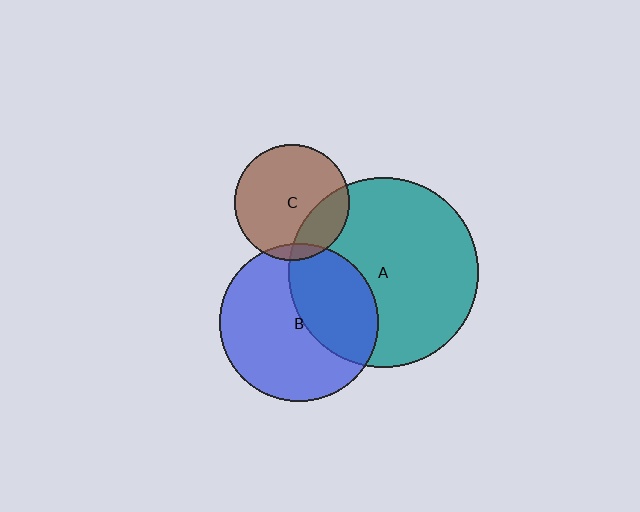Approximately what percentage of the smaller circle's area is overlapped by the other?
Approximately 25%.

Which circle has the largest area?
Circle A (teal).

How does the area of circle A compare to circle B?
Approximately 1.4 times.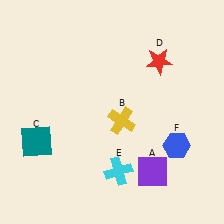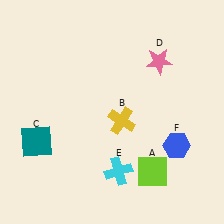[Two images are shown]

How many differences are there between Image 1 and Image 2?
There are 2 differences between the two images.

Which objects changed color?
A changed from purple to lime. D changed from red to pink.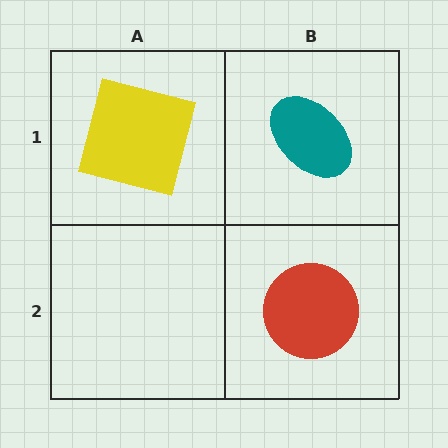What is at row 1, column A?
A yellow square.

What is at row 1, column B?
A teal ellipse.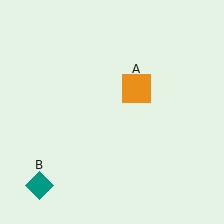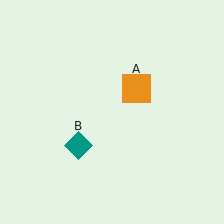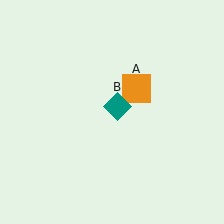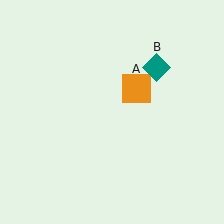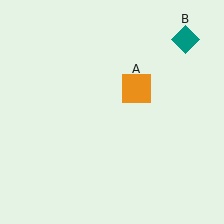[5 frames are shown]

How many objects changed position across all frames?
1 object changed position: teal diamond (object B).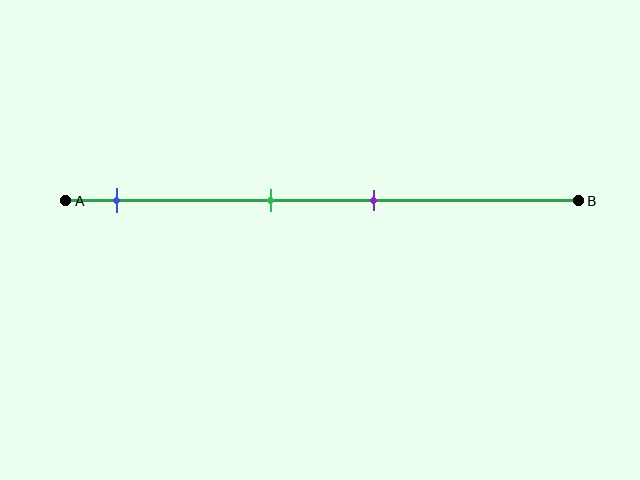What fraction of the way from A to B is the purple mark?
The purple mark is approximately 60% (0.6) of the way from A to B.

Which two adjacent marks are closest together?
The green and purple marks are the closest adjacent pair.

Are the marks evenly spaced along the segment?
No, the marks are not evenly spaced.